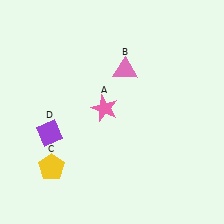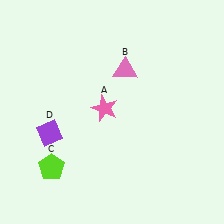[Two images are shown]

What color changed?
The pentagon (C) changed from yellow in Image 1 to lime in Image 2.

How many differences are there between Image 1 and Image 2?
There is 1 difference between the two images.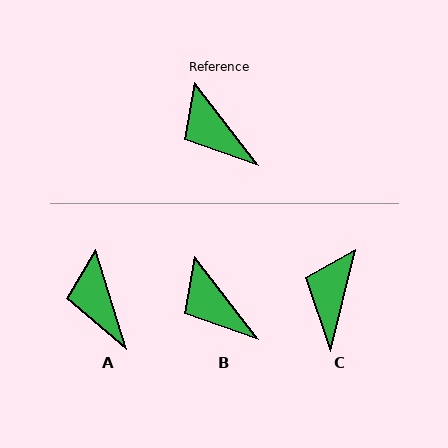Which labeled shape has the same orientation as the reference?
B.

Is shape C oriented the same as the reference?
No, it is off by about 51 degrees.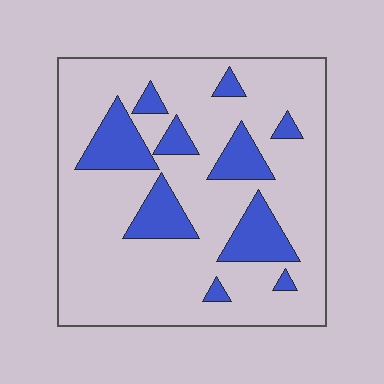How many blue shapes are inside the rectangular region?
10.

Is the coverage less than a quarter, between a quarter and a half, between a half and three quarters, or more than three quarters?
Less than a quarter.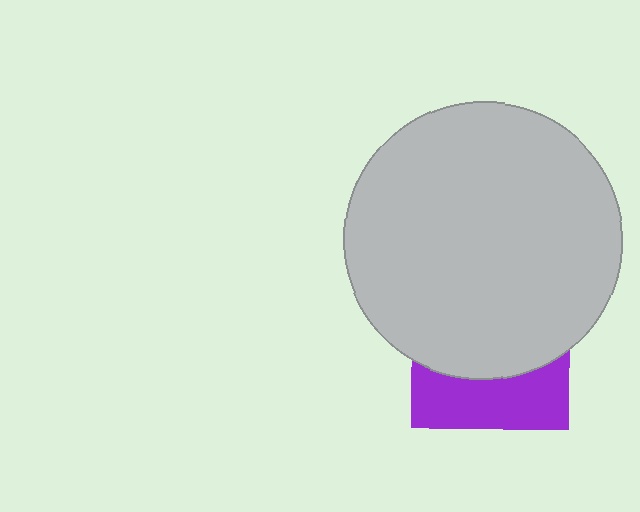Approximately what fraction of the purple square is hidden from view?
Roughly 64% of the purple square is hidden behind the light gray circle.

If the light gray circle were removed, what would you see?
You would see the complete purple square.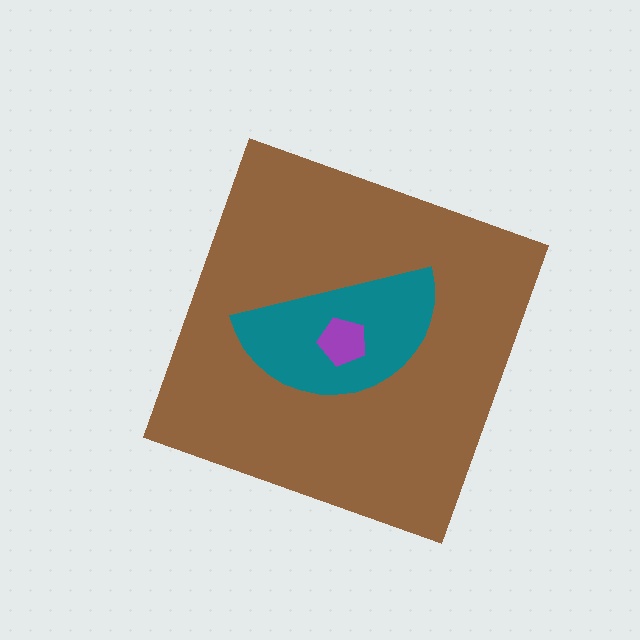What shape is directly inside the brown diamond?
The teal semicircle.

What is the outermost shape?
The brown diamond.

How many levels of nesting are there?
3.